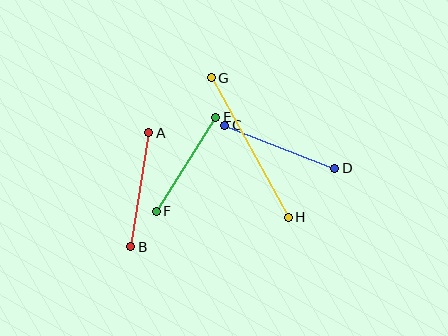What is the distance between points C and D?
The distance is approximately 118 pixels.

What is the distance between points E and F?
The distance is approximately 111 pixels.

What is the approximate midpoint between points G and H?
The midpoint is at approximately (250, 147) pixels.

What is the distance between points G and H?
The distance is approximately 159 pixels.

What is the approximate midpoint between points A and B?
The midpoint is at approximately (140, 190) pixels.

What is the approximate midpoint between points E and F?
The midpoint is at approximately (186, 164) pixels.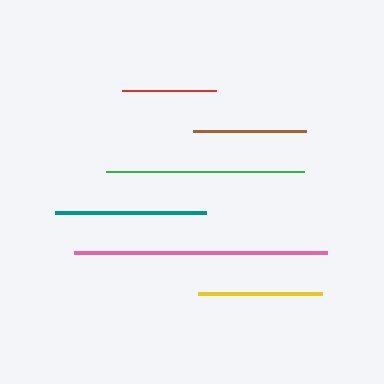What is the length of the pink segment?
The pink segment is approximately 253 pixels long.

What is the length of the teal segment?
The teal segment is approximately 151 pixels long.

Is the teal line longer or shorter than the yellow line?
The teal line is longer than the yellow line.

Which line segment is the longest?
The pink line is the longest at approximately 253 pixels.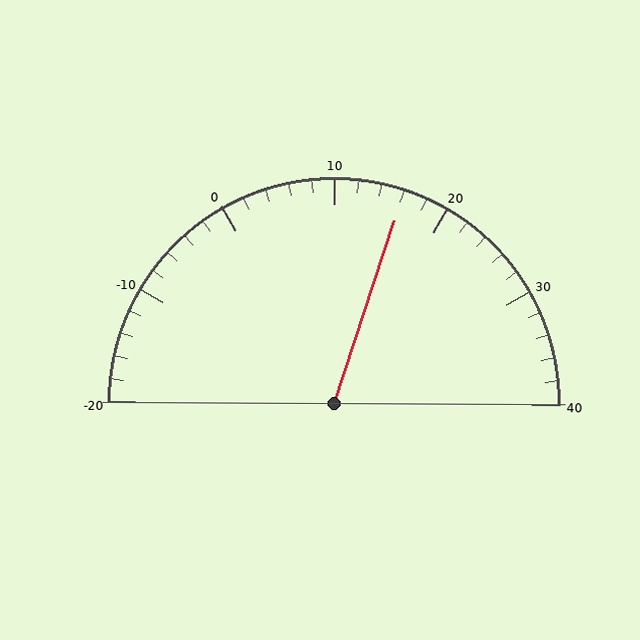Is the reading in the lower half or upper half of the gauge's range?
The reading is in the upper half of the range (-20 to 40).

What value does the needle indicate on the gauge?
The needle indicates approximately 16.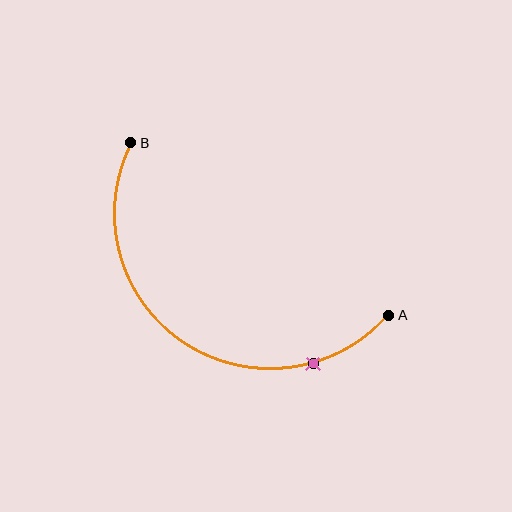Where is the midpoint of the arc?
The arc midpoint is the point on the curve farthest from the straight line joining A and B. It sits below and to the left of that line.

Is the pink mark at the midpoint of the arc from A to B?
No. The pink mark lies on the arc but is closer to endpoint A. The arc midpoint would be at the point on the curve equidistant along the arc from both A and B.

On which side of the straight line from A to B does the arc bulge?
The arc bulges below and to the left of the straight line connecting A and B.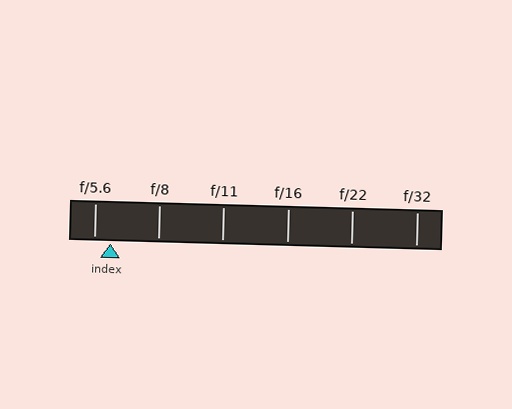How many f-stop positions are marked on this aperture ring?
There are 6 f-stop positions marked.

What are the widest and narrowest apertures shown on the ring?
The widest aperture shown is f/5.6 and the narrowest is f/32.